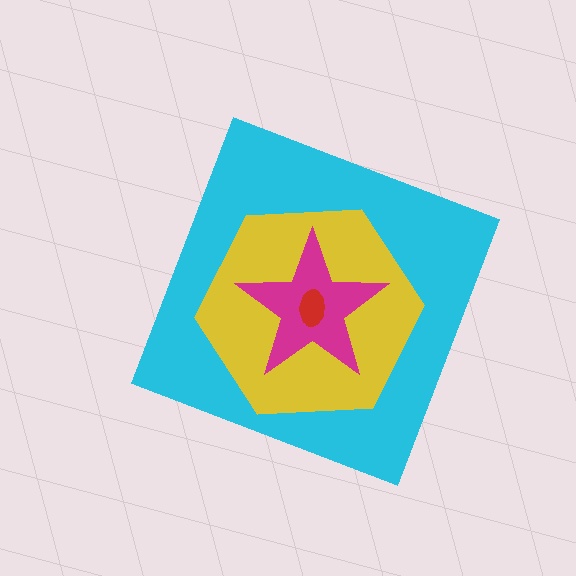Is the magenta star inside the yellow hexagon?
Yes.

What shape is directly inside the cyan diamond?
The yellow hexagon.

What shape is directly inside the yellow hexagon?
The magenta star.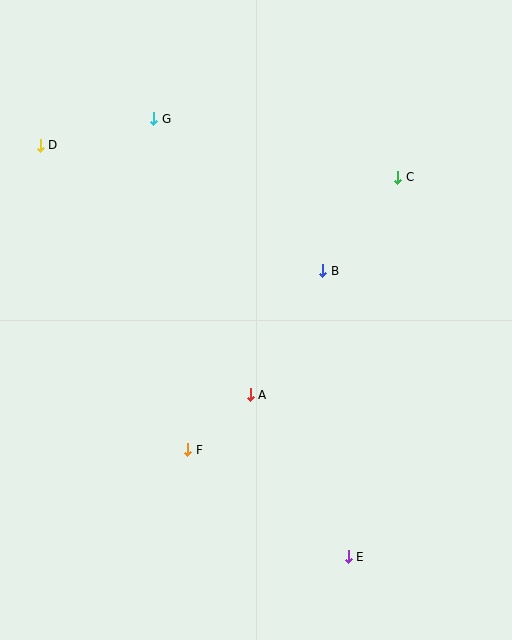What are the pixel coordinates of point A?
Point A is at (250, 395).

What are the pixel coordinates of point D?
Point D is at (40, 145).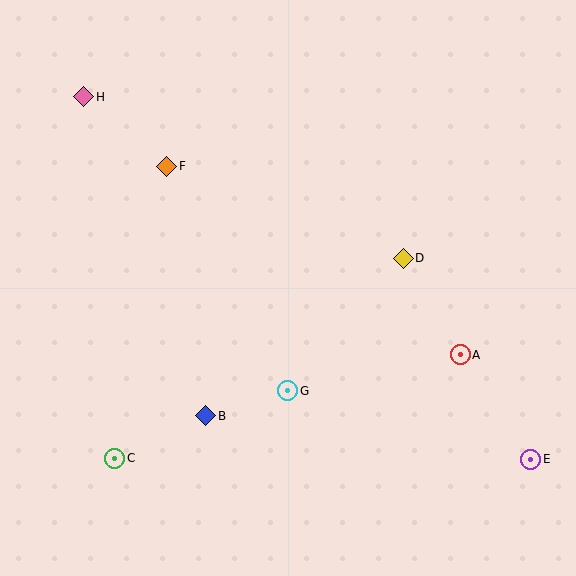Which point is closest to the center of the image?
Point G at (288, 391) is closest to the center.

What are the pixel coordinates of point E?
Point E is at (531, 459).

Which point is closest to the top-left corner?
Point H is closest to the top-left corner.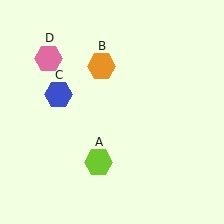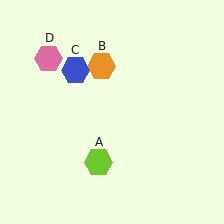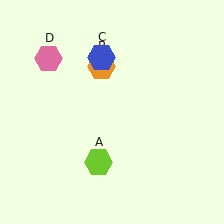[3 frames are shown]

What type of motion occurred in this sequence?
The blue hexagon (object C) rotated clockwise around the center of the scene.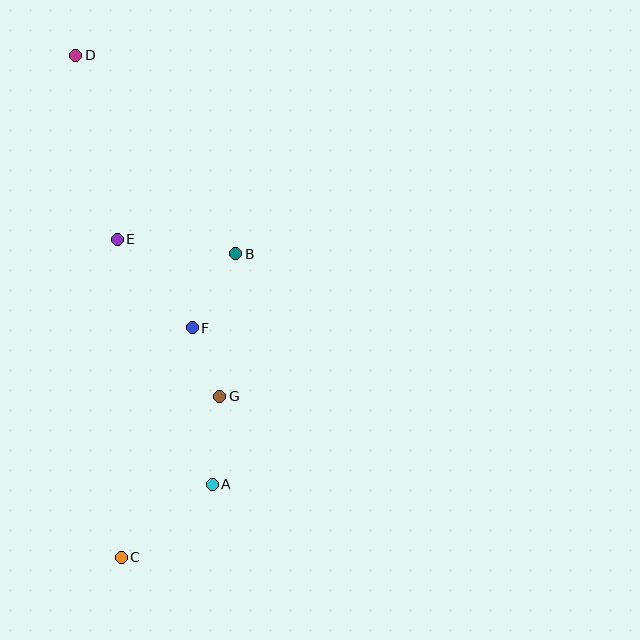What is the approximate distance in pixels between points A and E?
The distance between A and E is approximately 262 pixels.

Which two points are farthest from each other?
Points C and D are farthest from each other.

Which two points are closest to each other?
Points F and G are closest to each other.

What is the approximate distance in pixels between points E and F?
The distance between E and F is approximately 116 pixels.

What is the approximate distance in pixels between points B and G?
The distance between B and G is approximately 143 pixels.